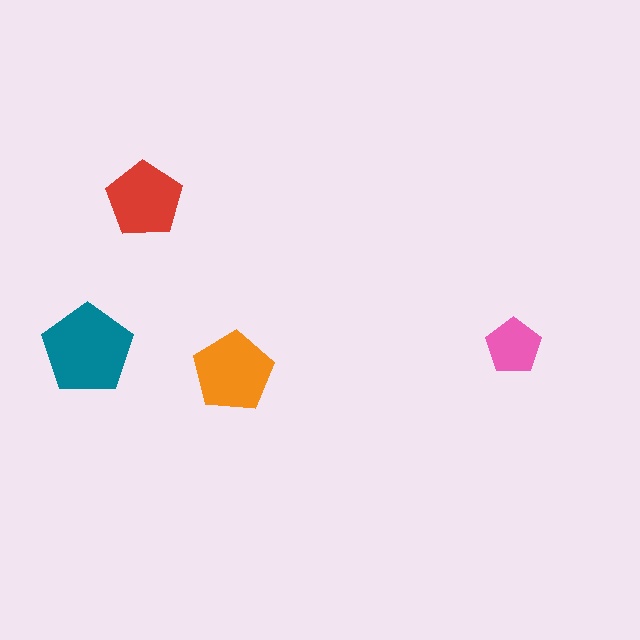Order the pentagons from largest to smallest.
the teal one, the orange one, the red one, the pink one.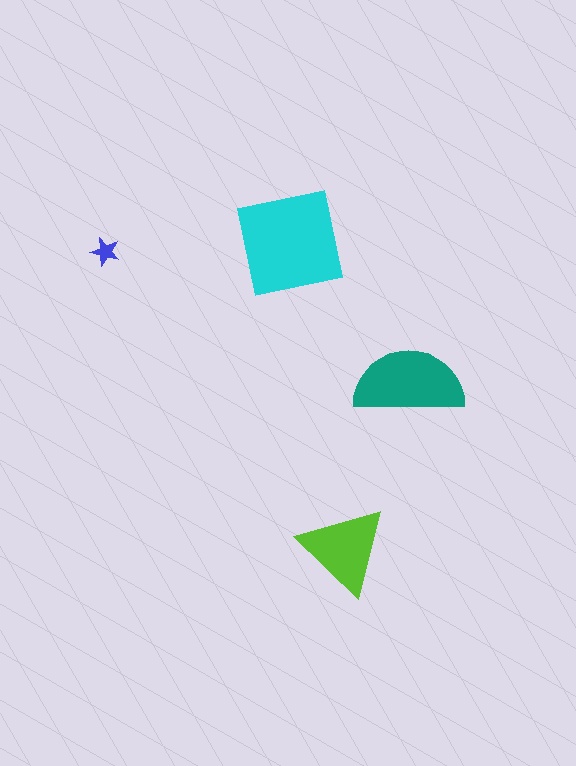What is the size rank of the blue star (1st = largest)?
4th.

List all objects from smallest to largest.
The blue star, the lime triangle, the teal semicircle, the cyan square.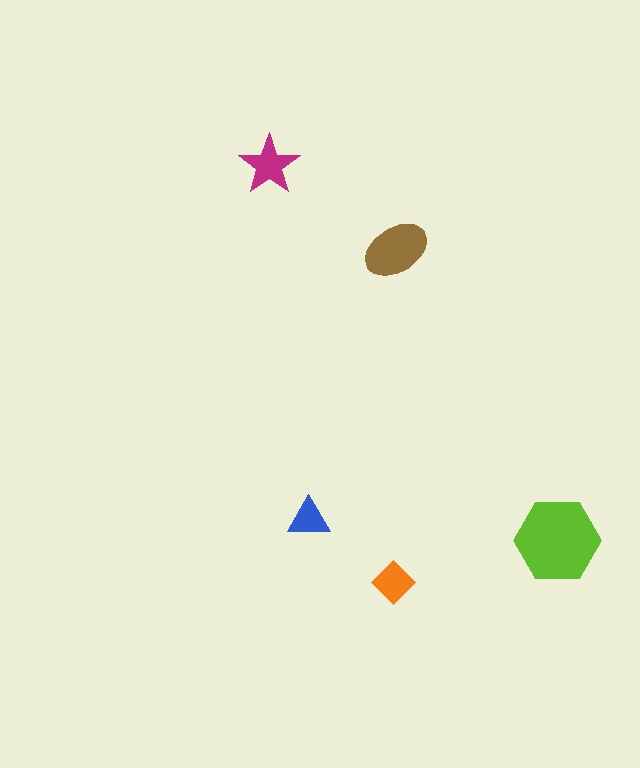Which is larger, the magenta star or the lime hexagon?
The lime hexagon.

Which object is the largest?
The lime hexagon.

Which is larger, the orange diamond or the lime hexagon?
The lime hexagon.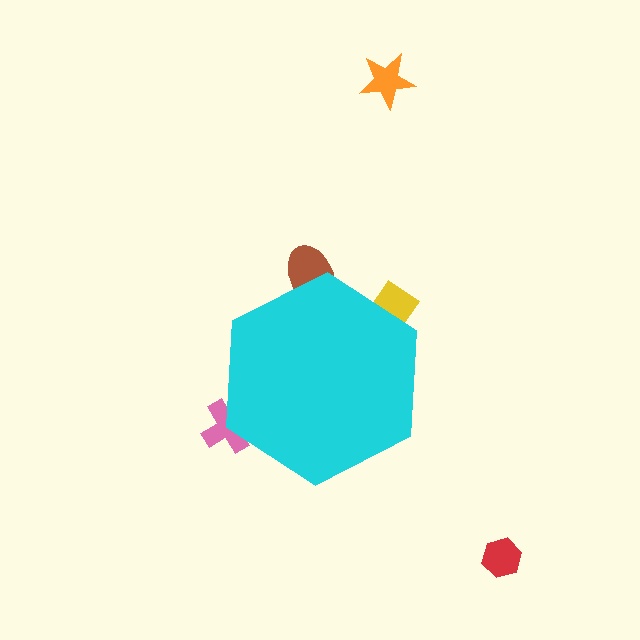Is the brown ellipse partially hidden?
Yes, the brown ellipse is partially hidden behind the cyan hexagon.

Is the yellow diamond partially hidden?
Yes, the yellow diamond is partially hidden behind the cyan hexagon.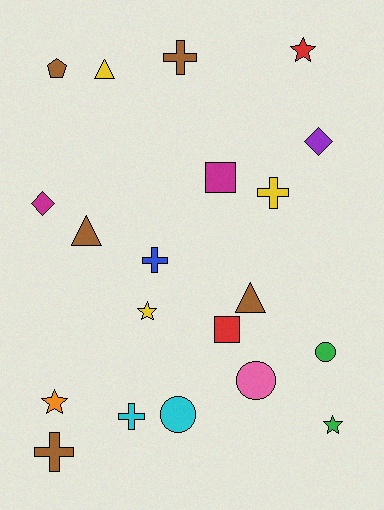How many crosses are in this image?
There are 5 crosses.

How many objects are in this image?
There are 20 objects.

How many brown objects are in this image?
There are 5 brown objects.